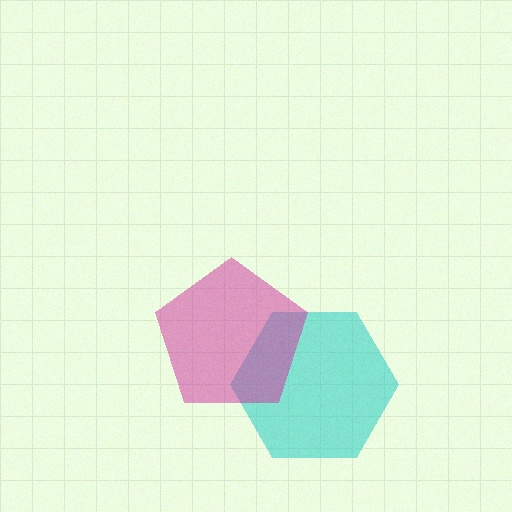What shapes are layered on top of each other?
The layered shapes are: a cyan hexagon, a magenta pentagon.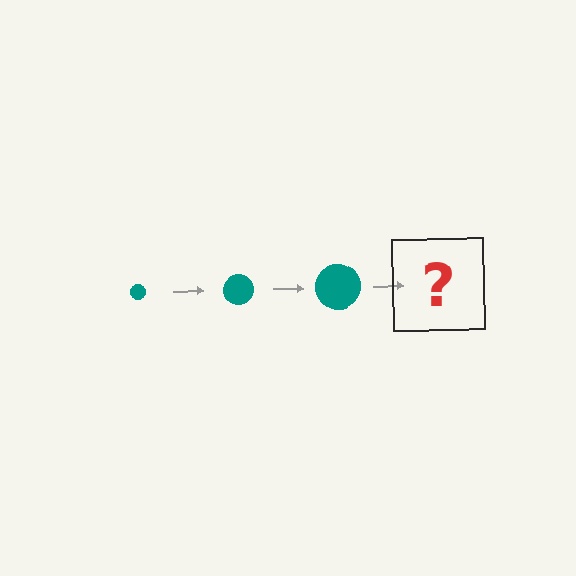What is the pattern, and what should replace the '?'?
The pattern is that the circle gets progressively larger each step. The '?' should be a teal circle, larger than the previous one.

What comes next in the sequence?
The next element should be a teal circle, larger than the previous one.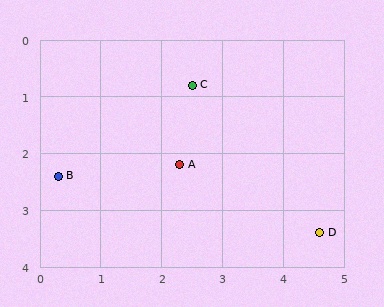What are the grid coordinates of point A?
Point A is at approximately (2.3, 2.2).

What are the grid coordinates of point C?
Point C is at approximately (2.5, 0.8).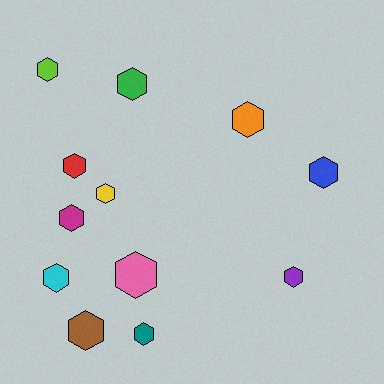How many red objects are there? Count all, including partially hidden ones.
There is 1 red object.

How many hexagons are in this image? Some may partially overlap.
There are 12 hexagons.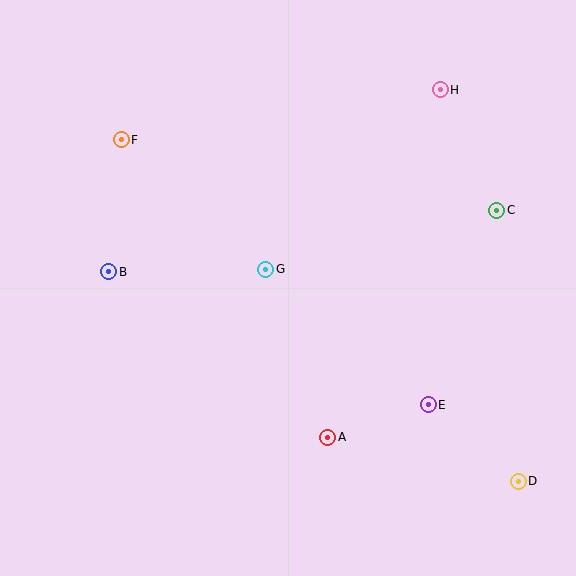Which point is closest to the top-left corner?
Point F is closest to the top-left corner.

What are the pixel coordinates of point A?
Point A is at (328, 437).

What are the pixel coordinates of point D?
Point D is at (518, 481).